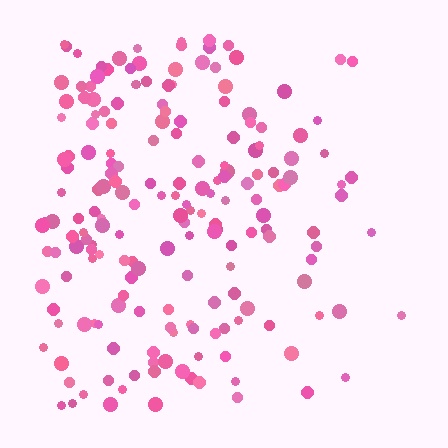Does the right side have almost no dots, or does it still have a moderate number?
Still a moderate number, just noticeably fewer than the left.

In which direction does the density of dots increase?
From right to left, with the left side densest.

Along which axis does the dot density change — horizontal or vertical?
Horizontal.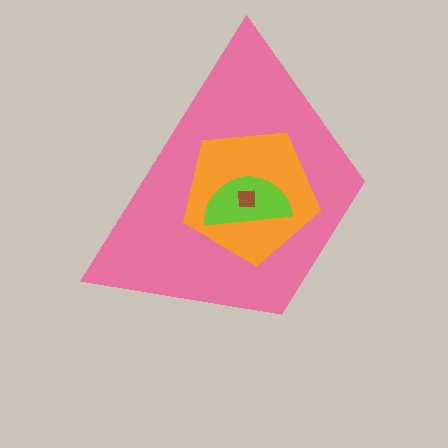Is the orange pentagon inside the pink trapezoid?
Yes.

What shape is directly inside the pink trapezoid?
The orange pentagon.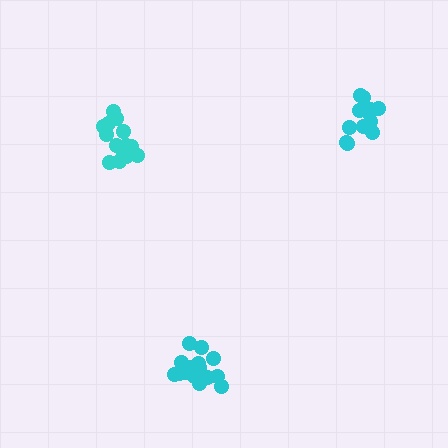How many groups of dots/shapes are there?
There are 3 groups.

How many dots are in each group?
Group 1: 16 dots, Group 2: 14 dots, Group 3: 19 dots (49 total).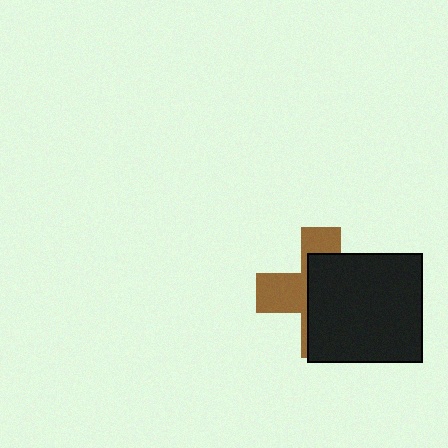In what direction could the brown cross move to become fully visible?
The brown cross could move left. That would shift it out from behind the black rectangle entirely.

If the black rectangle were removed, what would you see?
You would see the complete brown cross.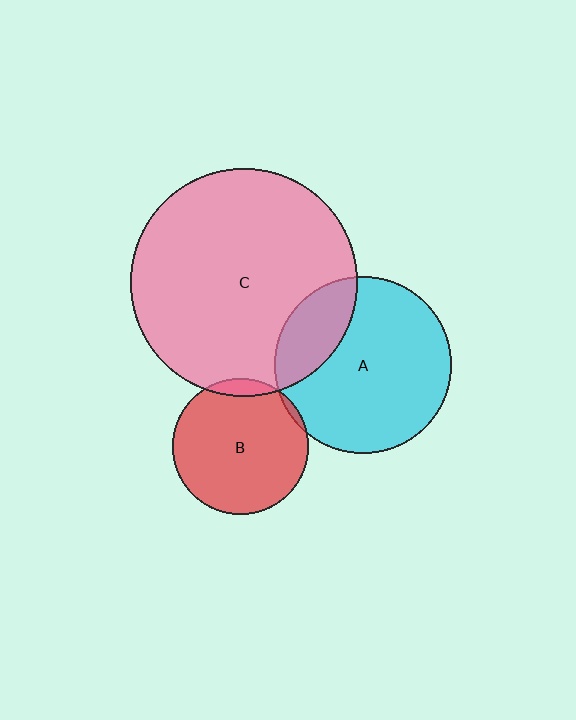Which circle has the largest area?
Circle C (pink).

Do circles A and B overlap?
Yes.